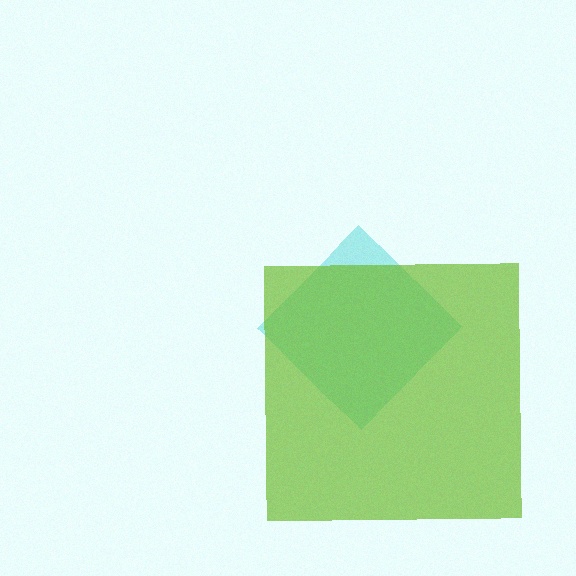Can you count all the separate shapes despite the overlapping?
Yes, there are 2 separate shapes.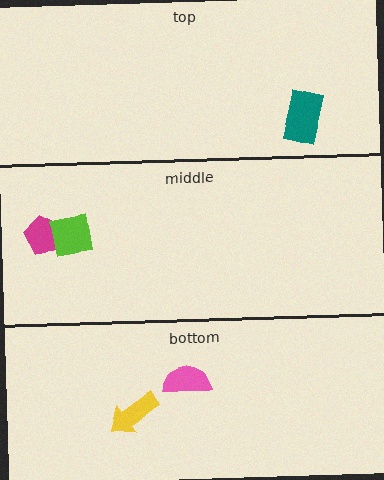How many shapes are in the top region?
1.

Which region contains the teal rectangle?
The top region.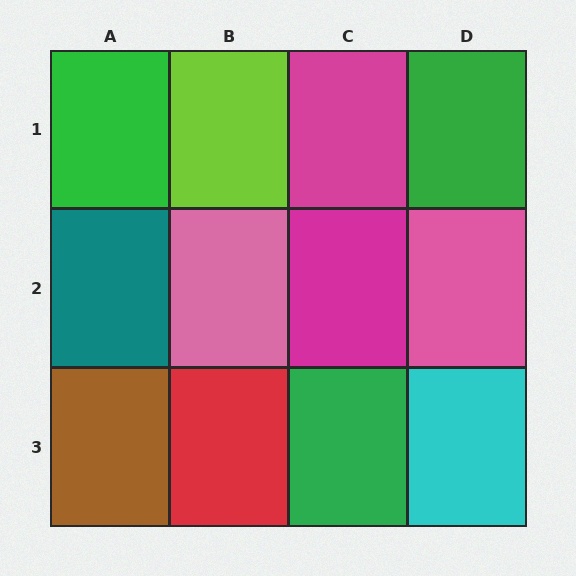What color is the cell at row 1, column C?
Magenta.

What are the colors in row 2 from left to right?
Teal, pink, magenta, pink.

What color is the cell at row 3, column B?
Red.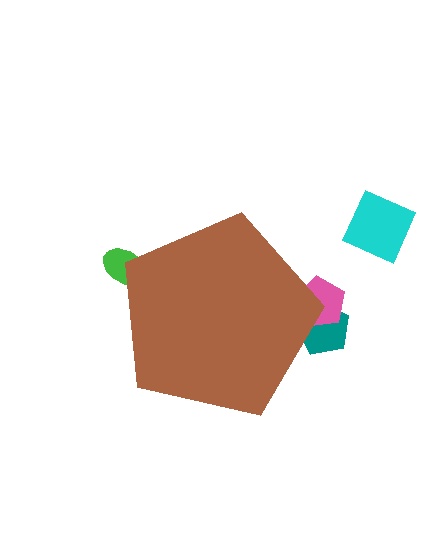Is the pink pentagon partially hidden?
Yes, the pink pentagon is partially hidden behind the brown pentagon.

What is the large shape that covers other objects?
A brown pentagon.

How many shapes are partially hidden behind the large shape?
3 shapes are partially hidden.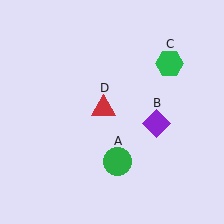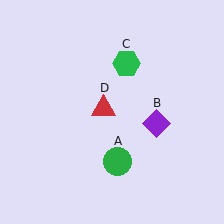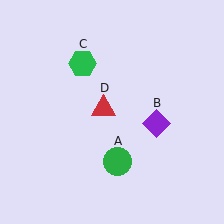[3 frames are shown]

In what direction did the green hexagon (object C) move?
The green hexagon (object C) moved left.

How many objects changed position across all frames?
1 object changed position: green hexagon (object C).